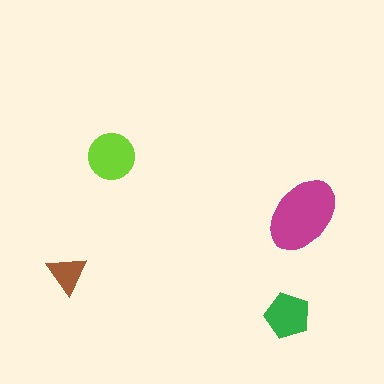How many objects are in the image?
There are 4 objects in the image.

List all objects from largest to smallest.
The magenta ellipse, the lime circle, the green pentagon, the brown triangle.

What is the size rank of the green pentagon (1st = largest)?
3rd.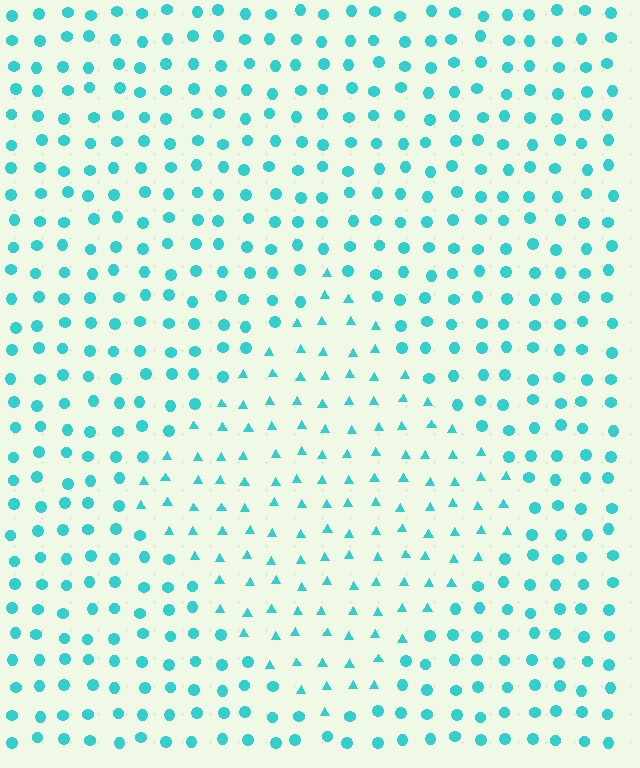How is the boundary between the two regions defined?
The boundary is defined by a change in element shape: triangles inside vs. circles outside. All elements share the same color and spacing.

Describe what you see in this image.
The image is filled with small cyan elements arranged in a uniform grid. A diamond-shaped region contains triangles, while the surrounding area contains circles. The boundary is defined purely by the change in element shape.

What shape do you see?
I see a diamond.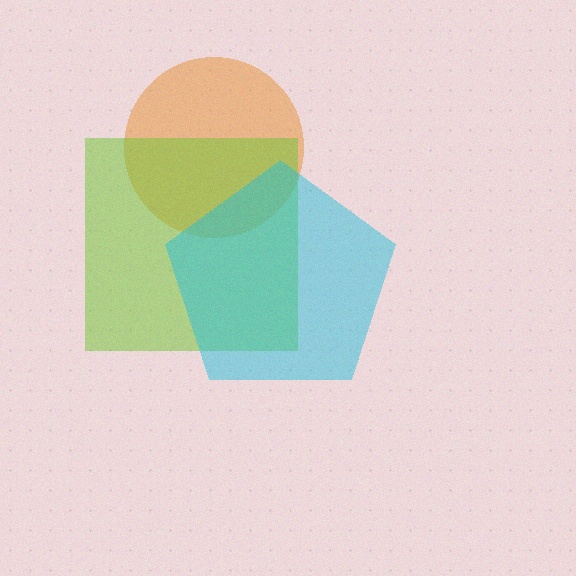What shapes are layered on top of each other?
The layered shapes are: an orange circle, a lime square, a cyan pentagon.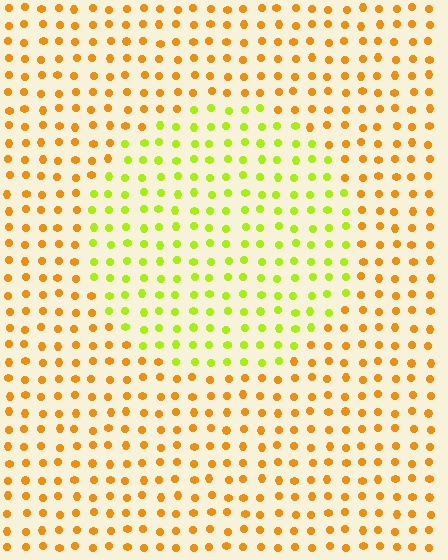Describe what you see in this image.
The image is filled with small orange elements in a uniform arrangement. A circle-shaped region is visible where the elements are tinted to a slightly different hue, forming a subtle color boundary.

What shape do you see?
I see a circle.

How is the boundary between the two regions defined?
The boundary is defined purely by a slight shift in hue (about 46 degrees). Spacing, size, and orientation are identical on both sides.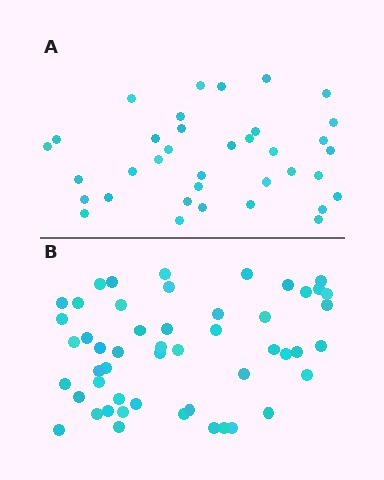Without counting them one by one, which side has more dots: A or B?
Region B (the bottom region) has more dots.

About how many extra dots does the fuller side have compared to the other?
Region B has approximately 15 more dots than region A.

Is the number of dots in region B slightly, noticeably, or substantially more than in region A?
Region B has noticeably more, but not dramatically so. The ratio is roughly 1.4 to 1.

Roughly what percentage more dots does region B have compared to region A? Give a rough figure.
About 40% more.